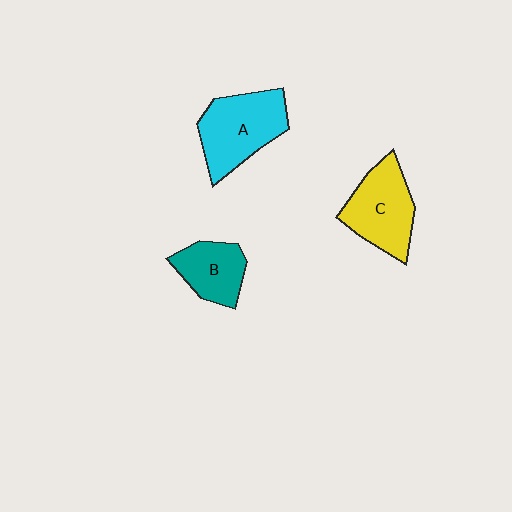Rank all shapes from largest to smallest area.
From largest to smallest: A (cyan), C (yellow), B (teal).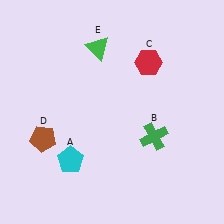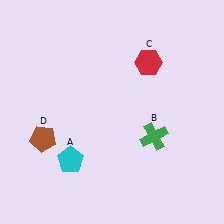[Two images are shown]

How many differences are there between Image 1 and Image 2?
There is 1 difference between the two images.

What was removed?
The green triangle (E) was removed in Image 2.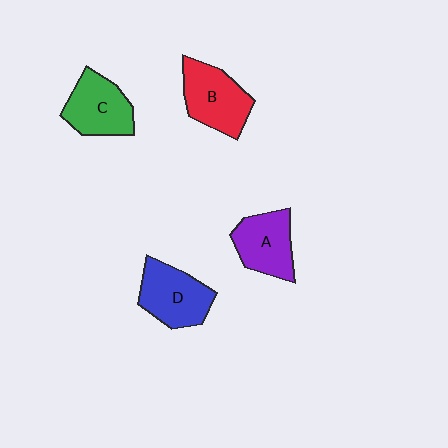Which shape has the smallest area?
Shape A (purple).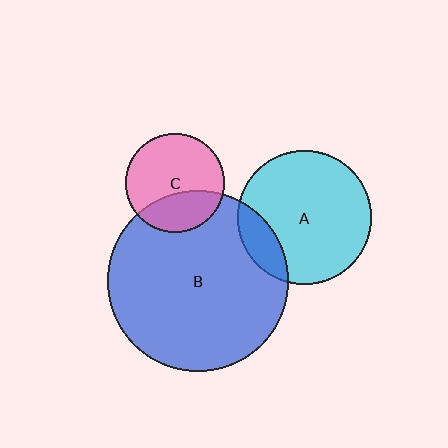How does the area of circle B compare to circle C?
Approximately 3.3 times.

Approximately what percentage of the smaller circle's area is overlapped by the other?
Approximately 15%.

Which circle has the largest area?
Circle B (blue).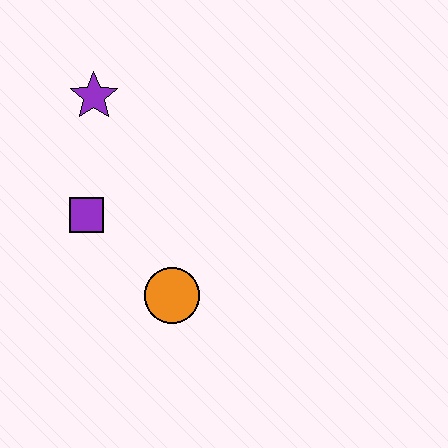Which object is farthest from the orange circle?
The purple star is farthest from the orange circle.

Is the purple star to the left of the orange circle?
Yes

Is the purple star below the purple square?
No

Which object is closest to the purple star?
The purple square is closest to the purple star.